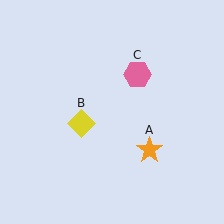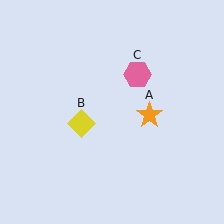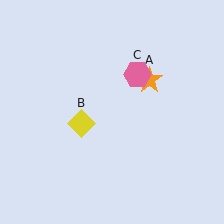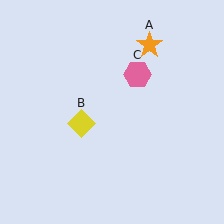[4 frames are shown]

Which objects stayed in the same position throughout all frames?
Yellow diamond (object B) and pink hexagon (object C) remained stationary.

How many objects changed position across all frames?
1 object changed position: orange star (object A).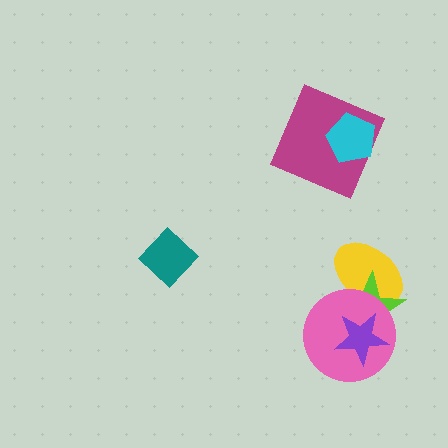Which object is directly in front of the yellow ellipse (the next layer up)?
The lime star is directly in front of the yellow ellipse.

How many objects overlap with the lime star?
3 objects overlap with the lime star.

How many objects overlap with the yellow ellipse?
2 objects overlap with the yellow ellipse.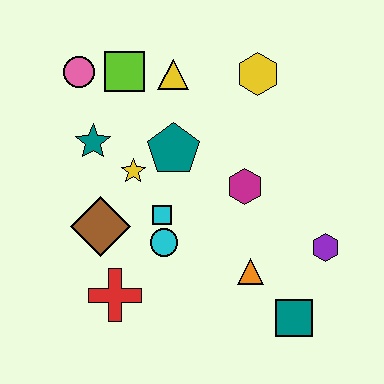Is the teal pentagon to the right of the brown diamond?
Yes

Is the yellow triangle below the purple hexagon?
No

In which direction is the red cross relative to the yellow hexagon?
The red cross is below the yellow hexagon.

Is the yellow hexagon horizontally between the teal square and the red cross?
Yes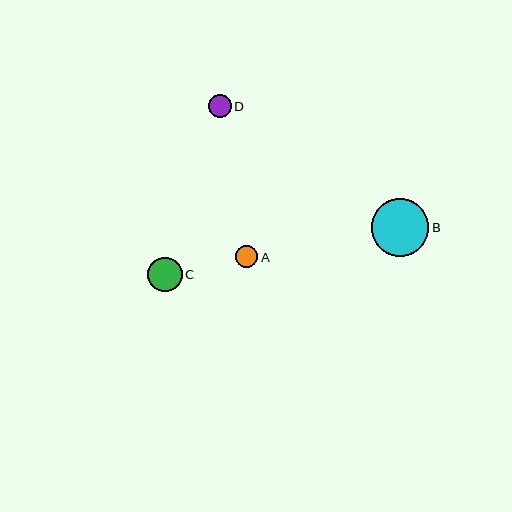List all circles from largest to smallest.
From largest to smallest: B, C, D, A.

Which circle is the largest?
Circle B is the largest with a size of approximately 58 pixels.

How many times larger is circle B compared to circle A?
Circle B is approximately 2.6 times the size of circle A.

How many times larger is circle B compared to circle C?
Circle B is approximately 1.7 times the size of circle C.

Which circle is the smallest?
Circle A is the smallest with a size of approximately 22 pixels.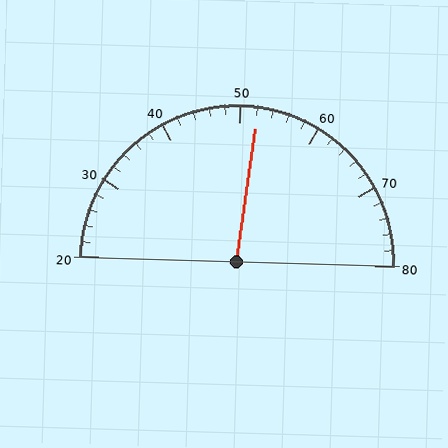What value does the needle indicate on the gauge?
The needle indicates approximately 52.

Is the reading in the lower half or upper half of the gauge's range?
The reading is in the upper half of the range (20 to 80).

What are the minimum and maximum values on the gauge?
The gauge ranges from 20 to 80.